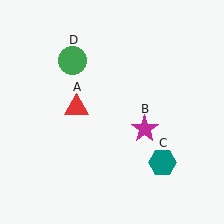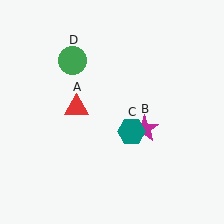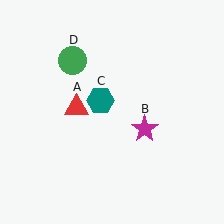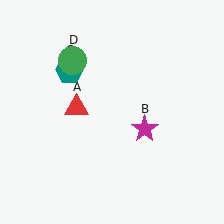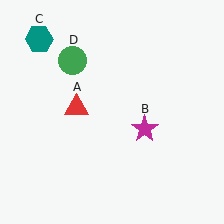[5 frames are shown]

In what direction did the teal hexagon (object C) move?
The teal hexagon (object C) moved up and to the left.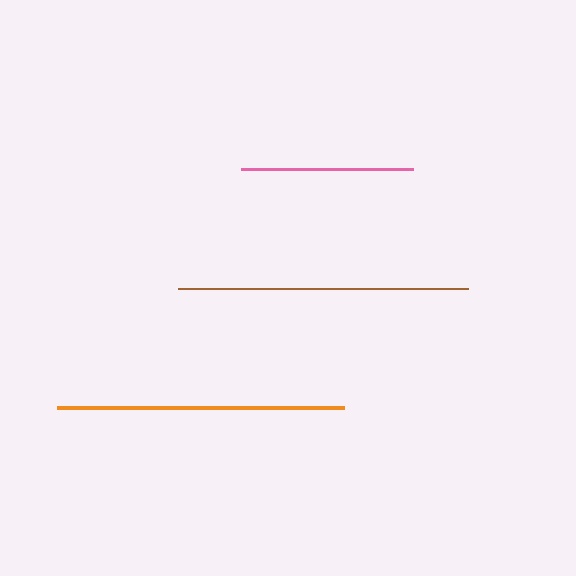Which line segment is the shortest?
The pink line is the shortest at approximately 173 pixels.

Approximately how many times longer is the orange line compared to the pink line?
The orange line is approximately 1.7 times the length of the pink line.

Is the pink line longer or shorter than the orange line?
The orange line is longer than the pink line.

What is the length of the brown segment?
The brown segment is approximately 290 pixels long.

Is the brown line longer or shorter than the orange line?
The brown line is longer than the orange line.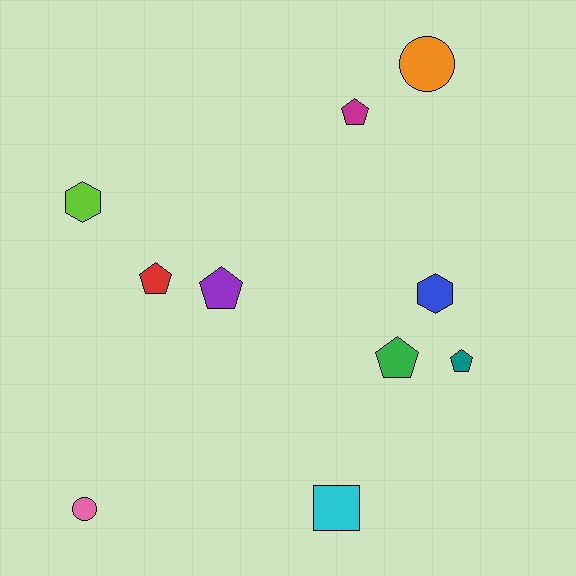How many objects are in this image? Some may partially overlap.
There are 10 objects.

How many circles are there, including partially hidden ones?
There are 2 circles.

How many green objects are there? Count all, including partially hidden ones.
There is 1 green object.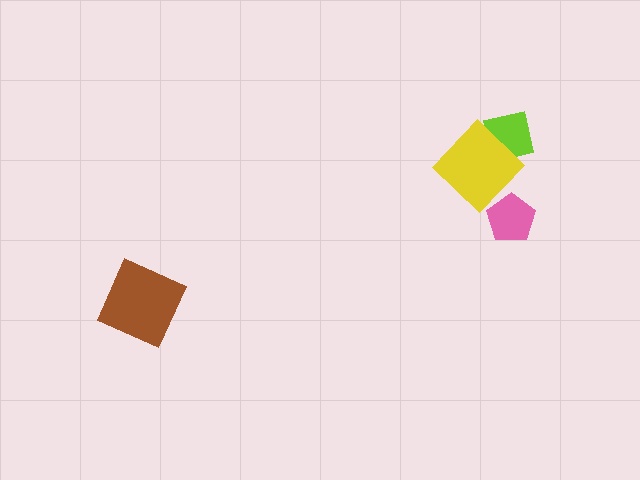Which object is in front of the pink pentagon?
The yellow diamond is in front of the pink pentagon.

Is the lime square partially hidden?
Yes, it is partially covered by another shape.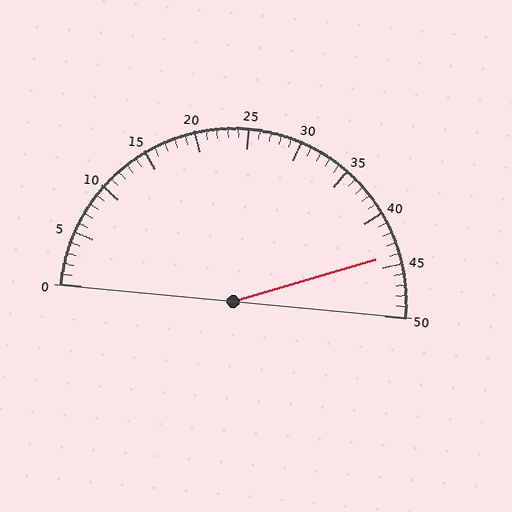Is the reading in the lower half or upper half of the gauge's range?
The reading is in the upper half of the range (0 to 50).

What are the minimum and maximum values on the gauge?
The gauge ranges from 0 to 50.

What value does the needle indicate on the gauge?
The needle indicates approximately 44.